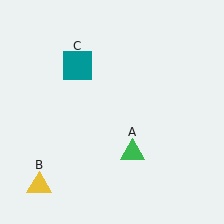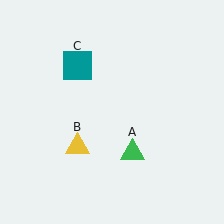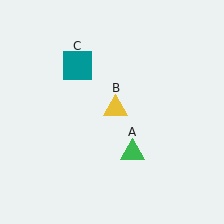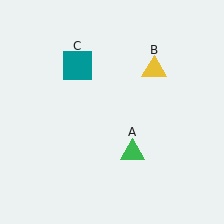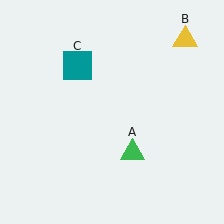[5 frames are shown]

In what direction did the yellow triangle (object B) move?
The yellow triangle (object B) moved up and to the right.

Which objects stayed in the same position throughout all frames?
Green triangle (object A) and teal square (object C) remained stationary.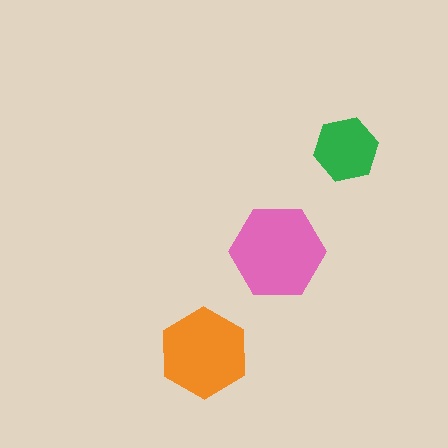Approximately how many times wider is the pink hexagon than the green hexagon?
About 1.5 times wider.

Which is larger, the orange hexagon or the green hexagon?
The orange one.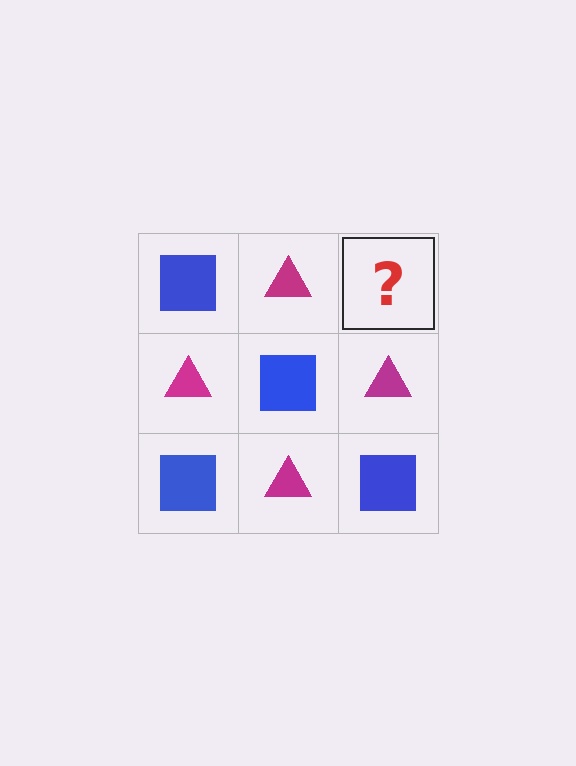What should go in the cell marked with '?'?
The missing cell should contain a blue square.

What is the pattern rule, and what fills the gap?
The rule is that it alternates blue square and magenta triangle in a checkerboard pattern. The gap should be filled with a blue square.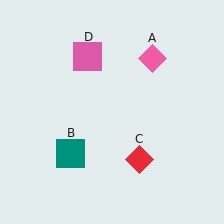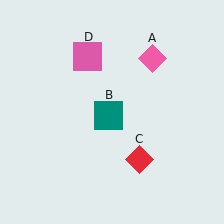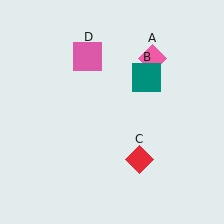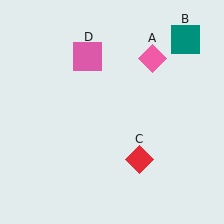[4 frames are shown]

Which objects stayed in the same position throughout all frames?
Pink diamond (object A) and red diamond (object C) and pink square (object D) remained stationary.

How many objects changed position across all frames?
1 object changed position: teal square (object B).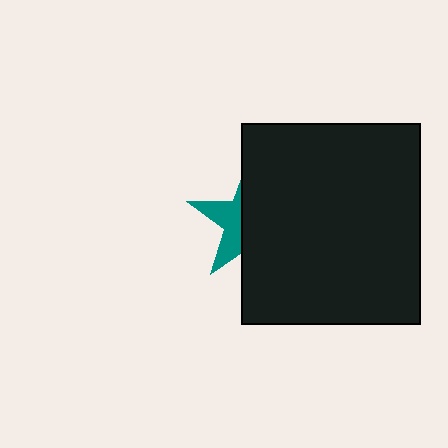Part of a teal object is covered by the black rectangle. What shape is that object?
It is a star.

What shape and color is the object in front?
The object in front is a black rectangle.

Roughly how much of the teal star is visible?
A small part of it is visible (roughly 38%).